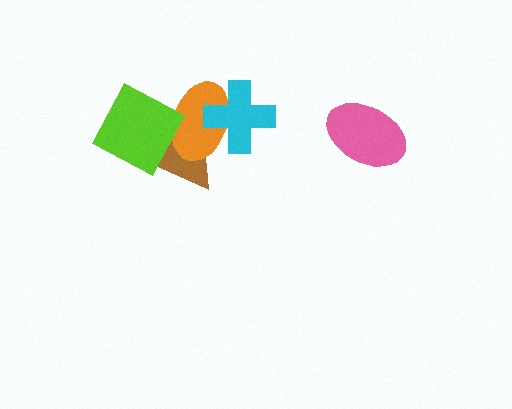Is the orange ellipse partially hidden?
Yes, it is partially covered by another shape.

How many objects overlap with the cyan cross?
2 objects overlap with the cyan cross.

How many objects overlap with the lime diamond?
2 objects overlap with the lime diamond.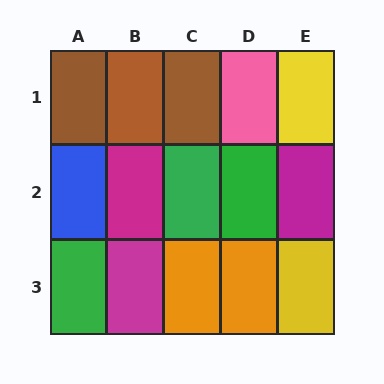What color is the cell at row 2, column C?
Green.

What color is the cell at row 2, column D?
Green.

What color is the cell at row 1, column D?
Pink.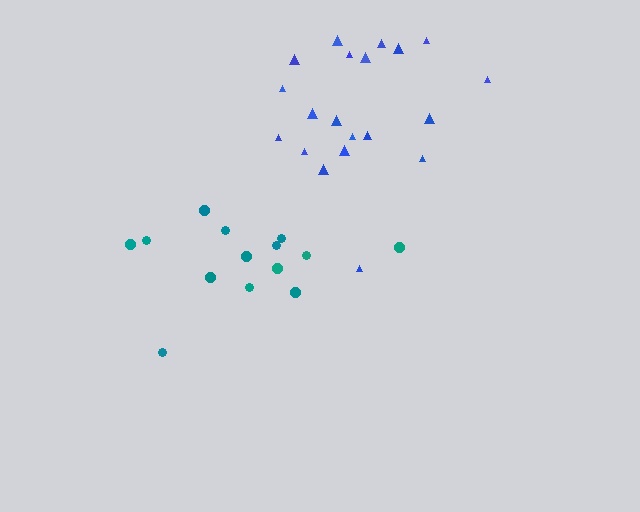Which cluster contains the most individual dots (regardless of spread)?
Blue (20).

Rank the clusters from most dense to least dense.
blue, teal.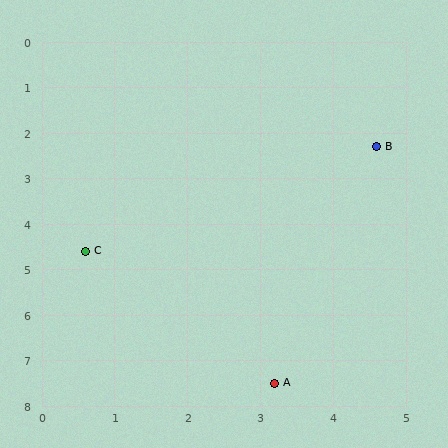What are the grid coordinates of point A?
Point A is at approximately (3.2, 7.5).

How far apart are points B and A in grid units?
Points B and A are about 5.4 grid units apart.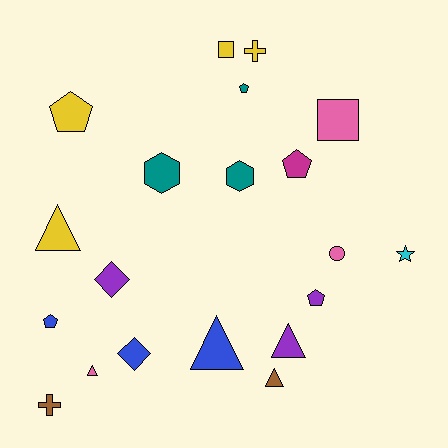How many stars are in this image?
There is 1 star.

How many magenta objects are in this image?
There is 1 magenta object.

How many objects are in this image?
There are 20 objects.